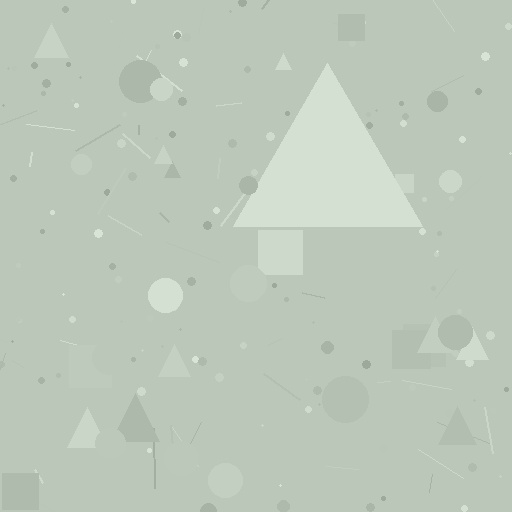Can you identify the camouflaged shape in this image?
The camouflaged shape is a triangle.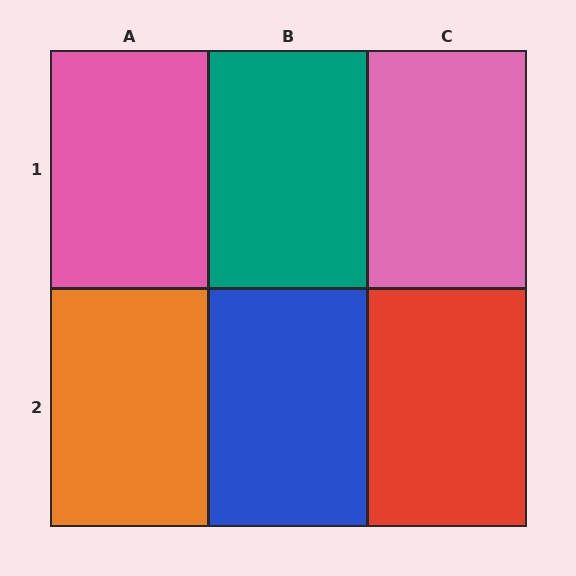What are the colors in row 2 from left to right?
Orange, blue, red.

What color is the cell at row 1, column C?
Pink.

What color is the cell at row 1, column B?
Teal.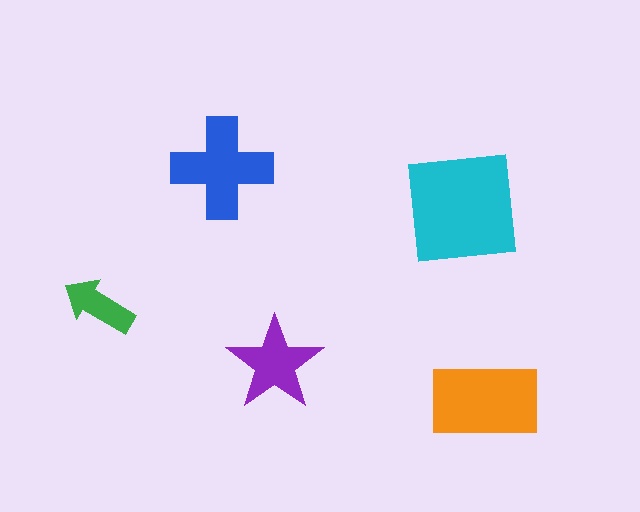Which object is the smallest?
The green arrow.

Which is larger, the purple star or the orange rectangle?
The orange rectangle.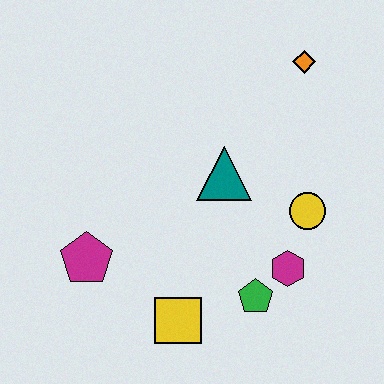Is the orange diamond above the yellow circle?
Yes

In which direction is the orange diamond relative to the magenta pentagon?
The orange diamond is to the right of the magenta pentagon.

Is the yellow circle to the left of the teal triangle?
No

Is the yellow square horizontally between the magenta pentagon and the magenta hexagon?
Yes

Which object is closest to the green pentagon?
The magenta hexagon is closest to the green pentagon.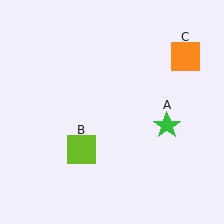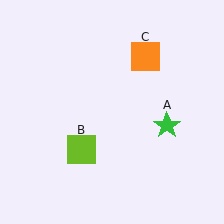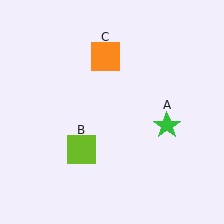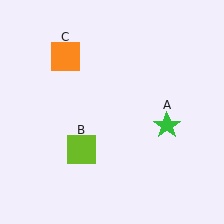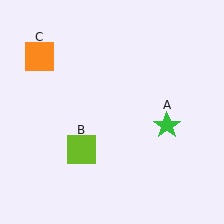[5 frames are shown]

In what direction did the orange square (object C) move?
The orange square (object C) moved left.